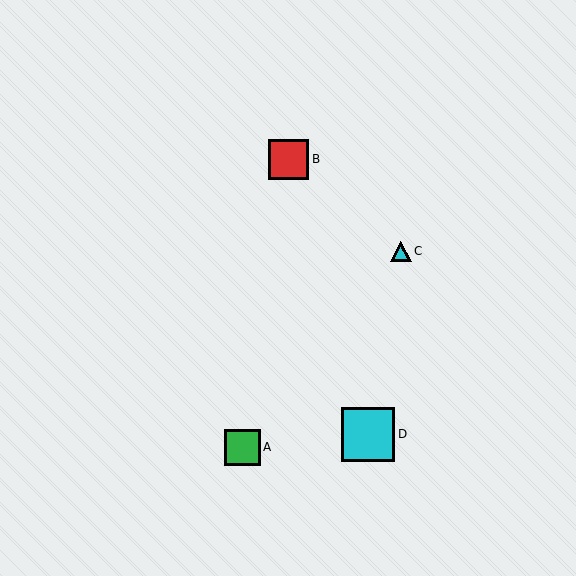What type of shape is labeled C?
Shape C is a cyan triangle.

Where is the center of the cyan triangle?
The center of the cyan triangle is at (401, 251).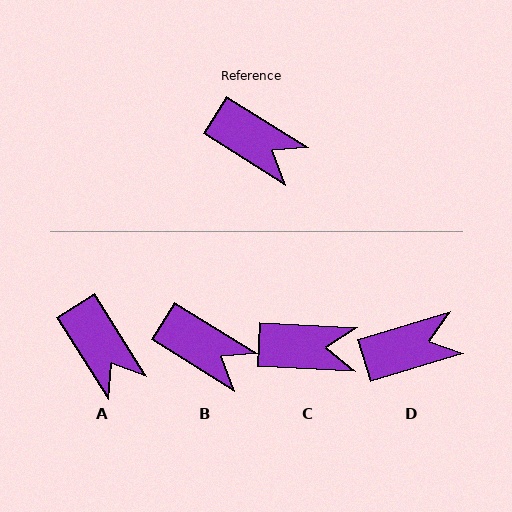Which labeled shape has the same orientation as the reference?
B.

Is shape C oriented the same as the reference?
No, it is off by about 29 degrees.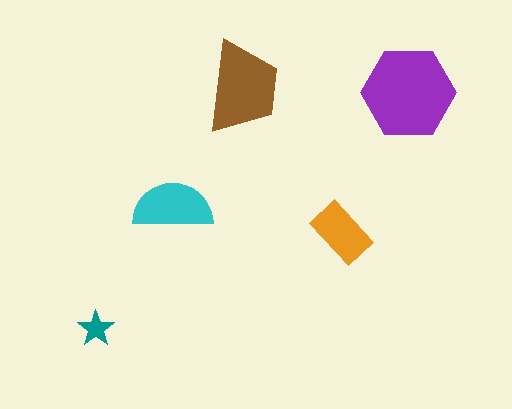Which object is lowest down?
The teal star is bottommost.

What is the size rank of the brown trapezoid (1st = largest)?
2nd.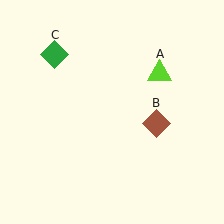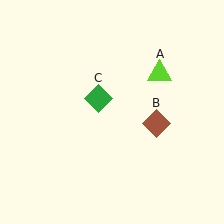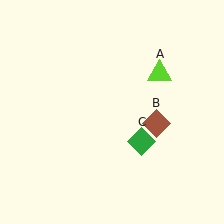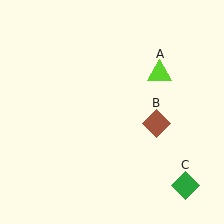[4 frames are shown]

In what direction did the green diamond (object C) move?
The green diamond (object C) moved down and to the right.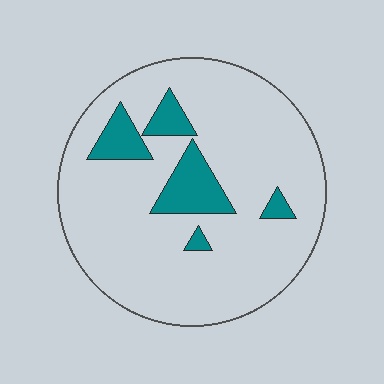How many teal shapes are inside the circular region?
5.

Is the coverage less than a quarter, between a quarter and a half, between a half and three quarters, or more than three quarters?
Less than a quarter.